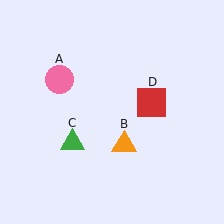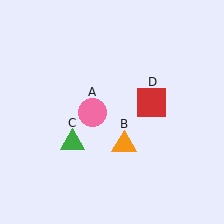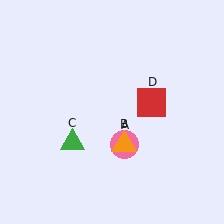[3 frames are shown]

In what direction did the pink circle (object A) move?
The pink circle (object A) moved down and to the right.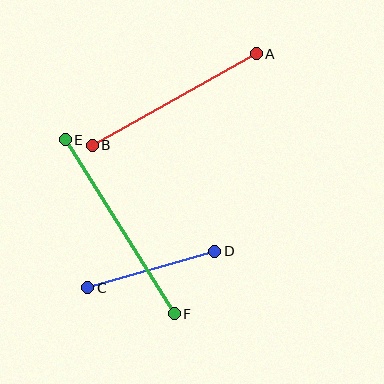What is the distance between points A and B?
The distance is approximately 188 pixels.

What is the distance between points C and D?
The distance is approximately 133 pixels.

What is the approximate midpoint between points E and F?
The midpoint is at approximately (120, 227) pixels.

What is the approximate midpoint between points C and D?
The midpoint is at approximately (151, 270) pixels.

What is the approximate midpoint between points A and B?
The midpoint is at approximately (174, 99) pixels.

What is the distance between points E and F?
The distance is approximately 205 pixels.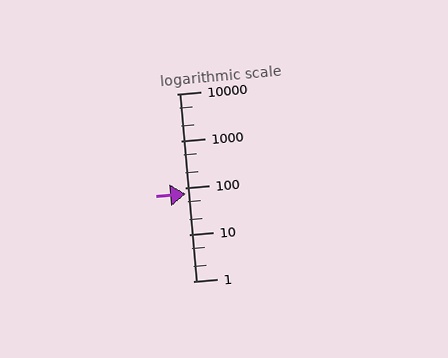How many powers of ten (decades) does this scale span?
The scale spans 4 decades, from 1 to 10000.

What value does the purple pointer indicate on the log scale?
The pointer indicates approximately 73.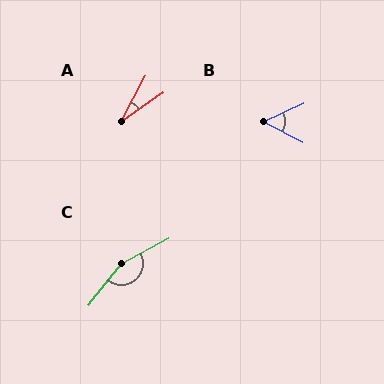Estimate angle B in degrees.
Approximately 51 degrees.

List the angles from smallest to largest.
A (27°), B (51°), C (157°).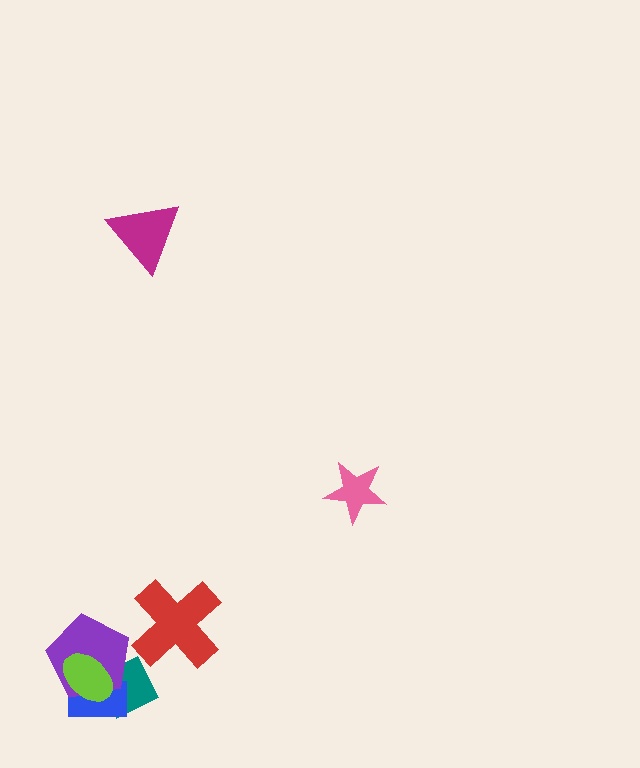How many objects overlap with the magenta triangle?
0 objects overlap with the magenta triangle.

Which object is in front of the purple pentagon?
The lime ellipse is in front of the purple pentagon.